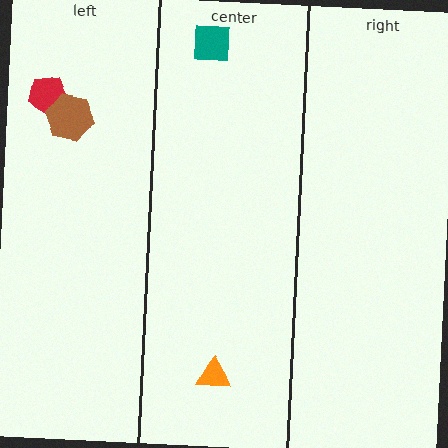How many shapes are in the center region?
2.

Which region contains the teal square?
The center region.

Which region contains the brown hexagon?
The left region.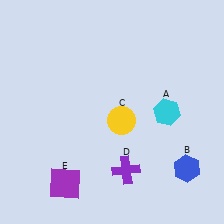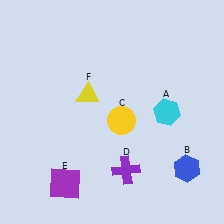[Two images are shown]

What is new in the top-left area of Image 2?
A yellow triangle (F) was added in the top-left area of Image 2.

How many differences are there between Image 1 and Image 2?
There is 1 difference between the two images.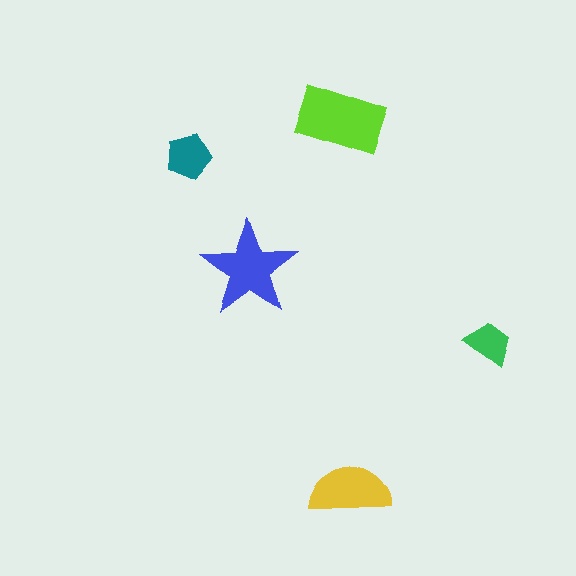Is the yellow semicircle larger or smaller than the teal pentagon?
Larger.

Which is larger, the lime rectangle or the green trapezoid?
The lime rectangle.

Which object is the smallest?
The green trapezoid.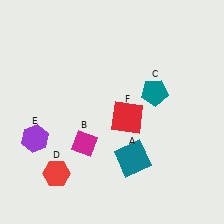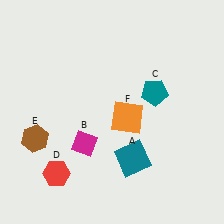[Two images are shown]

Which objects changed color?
E changed from purple to brown. F changed from red to orange.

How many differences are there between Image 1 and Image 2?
There are 2 differences between the two images.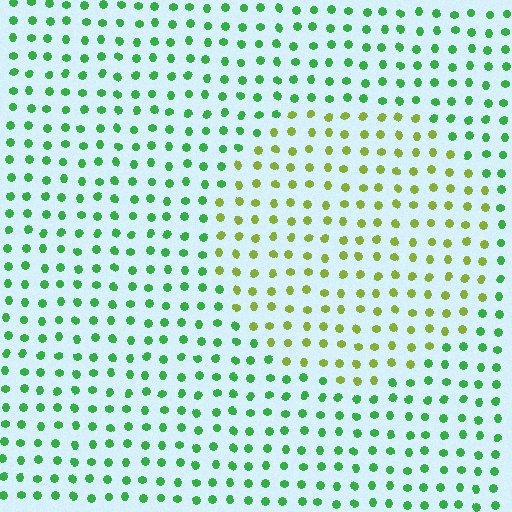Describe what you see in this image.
The image is filled with small green elements in a uniform arrangement. A circle-shaped region is visible where the elements are tinted to a slightly different hue, forming a subtle color boundary.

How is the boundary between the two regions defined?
The boundary is defined purely by a slight shift in hue (about 47 degrees). Spacing, size, and orientation are identical on both sides.